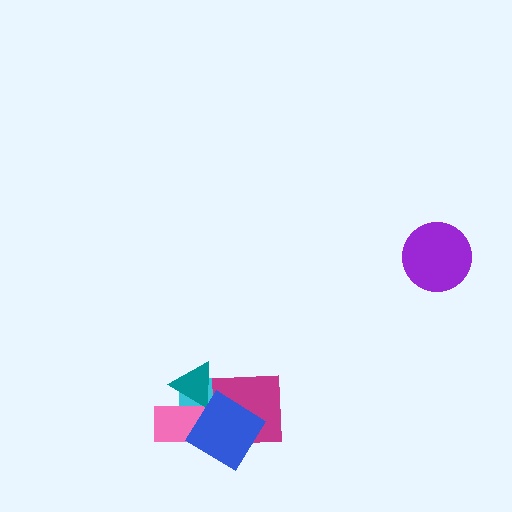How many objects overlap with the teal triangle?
4 objects overlap with the teal triangle.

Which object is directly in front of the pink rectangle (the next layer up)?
The magenta square is directly in front of the pink rectangle.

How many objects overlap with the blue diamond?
4 objects overlap with the blue diamond.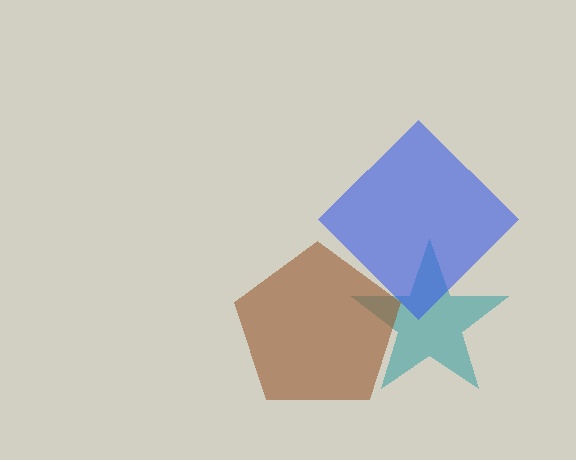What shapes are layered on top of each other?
The layered shapes are: a teal star, a blue diamond, a brown pentagon.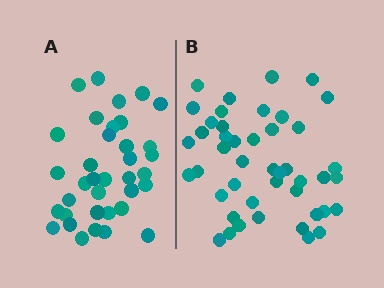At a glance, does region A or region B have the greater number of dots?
Region B (the right region) has more dots.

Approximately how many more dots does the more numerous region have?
Region B has roughly 8 or so more dots than region A.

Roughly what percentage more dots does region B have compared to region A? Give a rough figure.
About 25% more.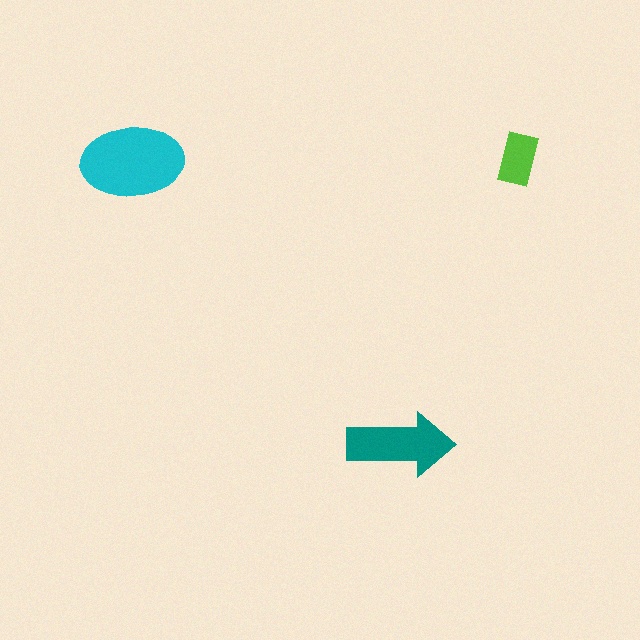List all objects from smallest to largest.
The lime rectangle, the teal arrow, the cyan ellipse.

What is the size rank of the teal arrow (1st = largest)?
2nd.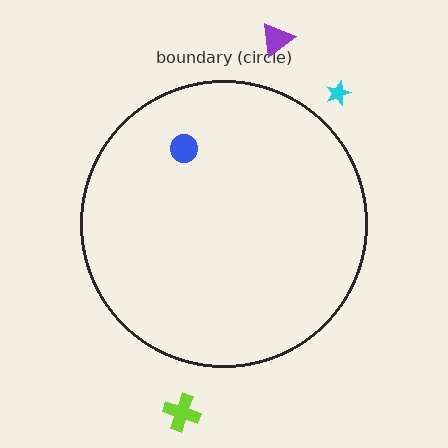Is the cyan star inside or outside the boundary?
Outside.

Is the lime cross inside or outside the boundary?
Outside.